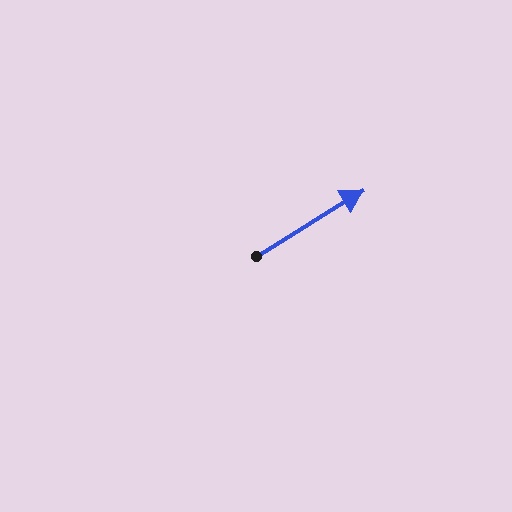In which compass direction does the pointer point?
Northeast.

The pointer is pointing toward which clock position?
Roughly 2 o'clock.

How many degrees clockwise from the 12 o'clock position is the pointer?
Approximately 58 degrees.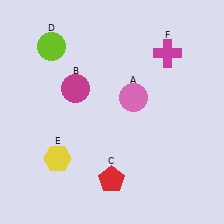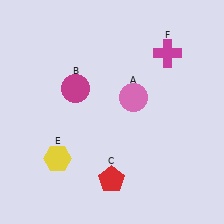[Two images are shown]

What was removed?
The lime circle (D) was removed in Image 2.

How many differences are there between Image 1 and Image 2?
There is 1 difference between the two images.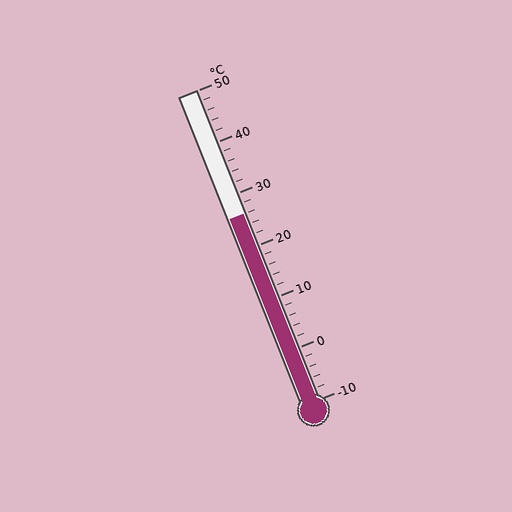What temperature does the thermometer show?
The thermometer shows approximately 26°C.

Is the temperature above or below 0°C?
The temperature is above 0°C.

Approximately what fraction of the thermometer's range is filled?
The thermometer is filled to approximately 60% of its range.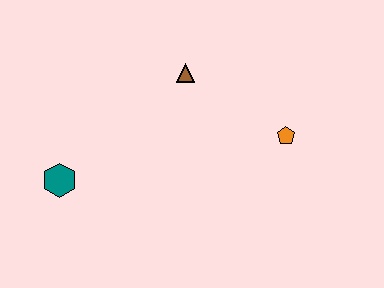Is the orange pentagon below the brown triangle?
Yes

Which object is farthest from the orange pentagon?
The teal hexagon is farthest from the orange pentagon.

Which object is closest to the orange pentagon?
The brown triangle is closest to the orange pentagon.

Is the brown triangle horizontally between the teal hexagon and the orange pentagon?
Yes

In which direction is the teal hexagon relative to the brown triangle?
The teal hexagon is to the left of the brown triangle.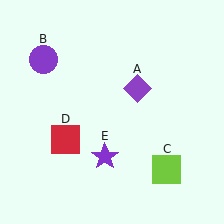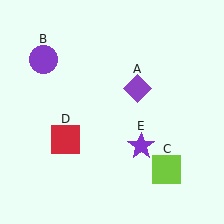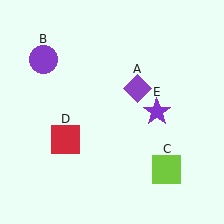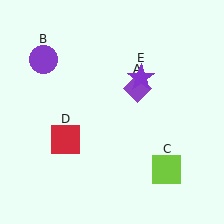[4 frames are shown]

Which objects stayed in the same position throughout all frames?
Purple diamond (object A) and purple circle (object B) and lime square (object C) and red square (object D) remained stationary.